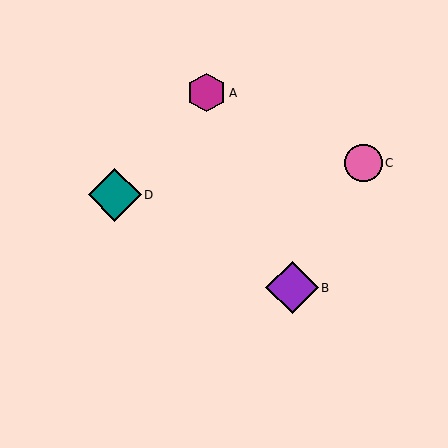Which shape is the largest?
The teal diamond (labeled D) is the largest.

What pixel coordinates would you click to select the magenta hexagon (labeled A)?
Click at (207, 93) to select the magenta hexagon A.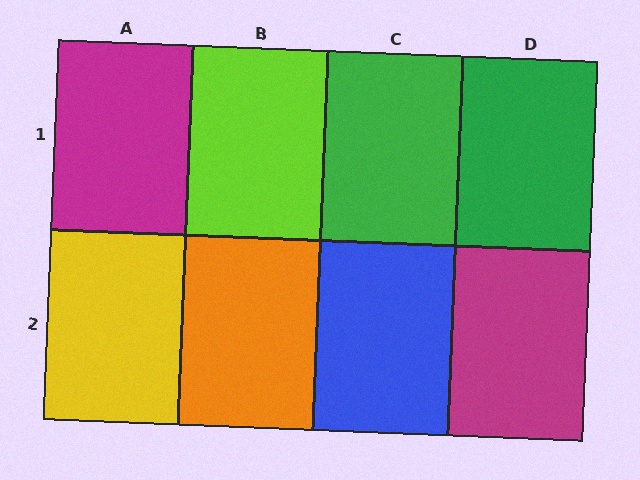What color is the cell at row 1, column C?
Green.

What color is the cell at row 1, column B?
Lime.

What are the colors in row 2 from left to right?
Yellow, orange, blue, magenta.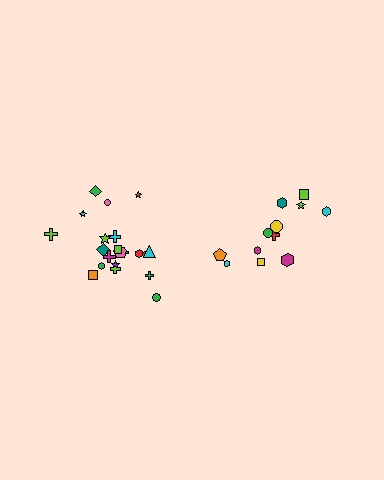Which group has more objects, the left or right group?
The left group.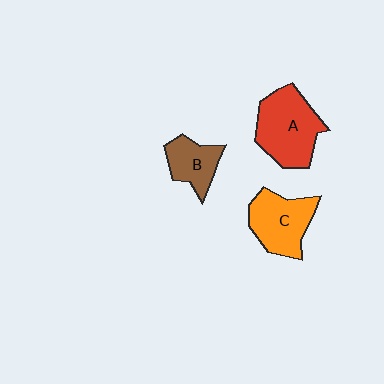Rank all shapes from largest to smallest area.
From largest to smallest: A (red), C (orange), B (brown).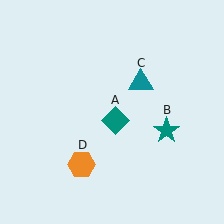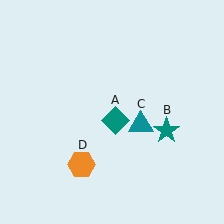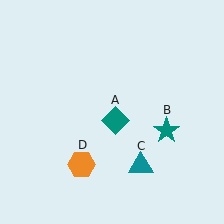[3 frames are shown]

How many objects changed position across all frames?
1 object changed position: teal triangle (object C).